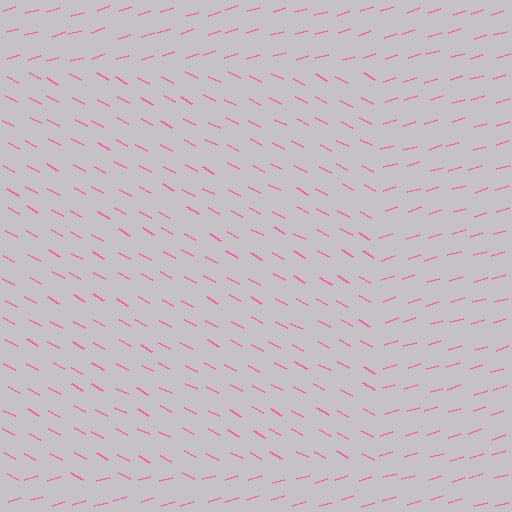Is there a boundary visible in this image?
Yes, there is a texture boundary formed by a change in line orientation.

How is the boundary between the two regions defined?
The boundary is defined purely by a change in line orientation (approximately 45 degrees difference). All lines are the same color and thickness.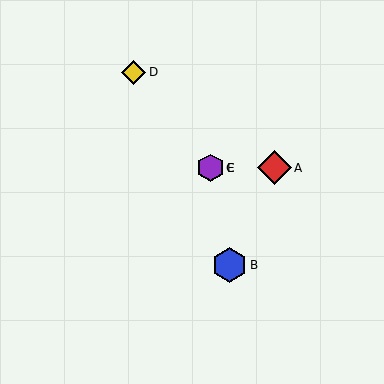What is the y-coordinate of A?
Object A is at y≈168.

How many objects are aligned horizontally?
3 objects (A, C, E) are aligned horizontally.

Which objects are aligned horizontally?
Objects A, C, E are aligned horizontally.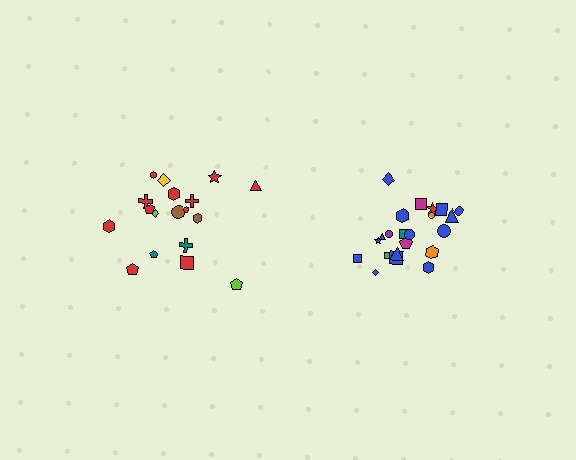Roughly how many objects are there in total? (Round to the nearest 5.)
Roughly 40 objects in total.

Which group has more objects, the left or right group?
The right group.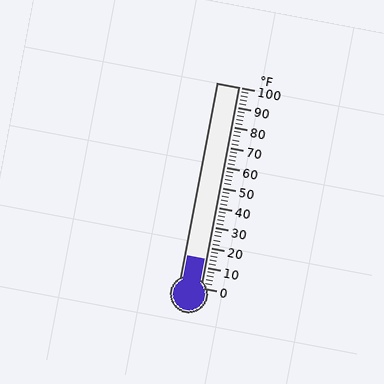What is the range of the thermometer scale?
The thermometer scale ranges from 0°F to 100°F.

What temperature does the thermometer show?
The thermometer shows approximately 14°F.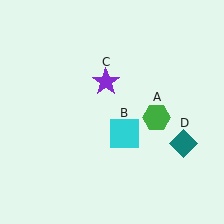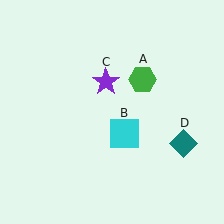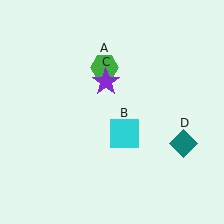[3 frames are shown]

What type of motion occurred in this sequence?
The green hexagon (object A) rotated counterclockwise around the center of the scene.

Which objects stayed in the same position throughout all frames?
Cyan square (object B) and purple star (object C) and teal diamond (object D) remained stationary.